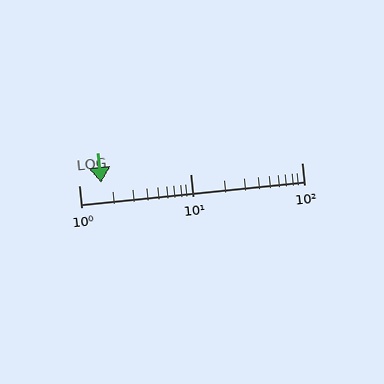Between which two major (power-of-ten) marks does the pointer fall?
The pointer is between 1 and 10.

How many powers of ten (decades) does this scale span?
The scale spans 2 decades, from 1 to 100.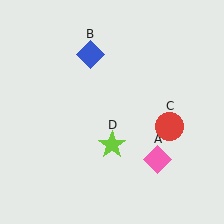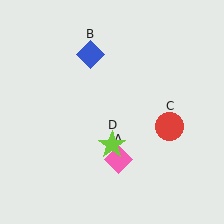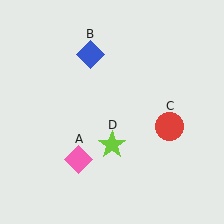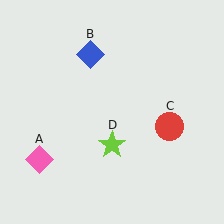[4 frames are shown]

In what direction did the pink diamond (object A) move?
The pink diamond (object A) moved left.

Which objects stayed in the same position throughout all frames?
Blue diamond (object B) and red circle (object C) and lime star (object D) remained stationary.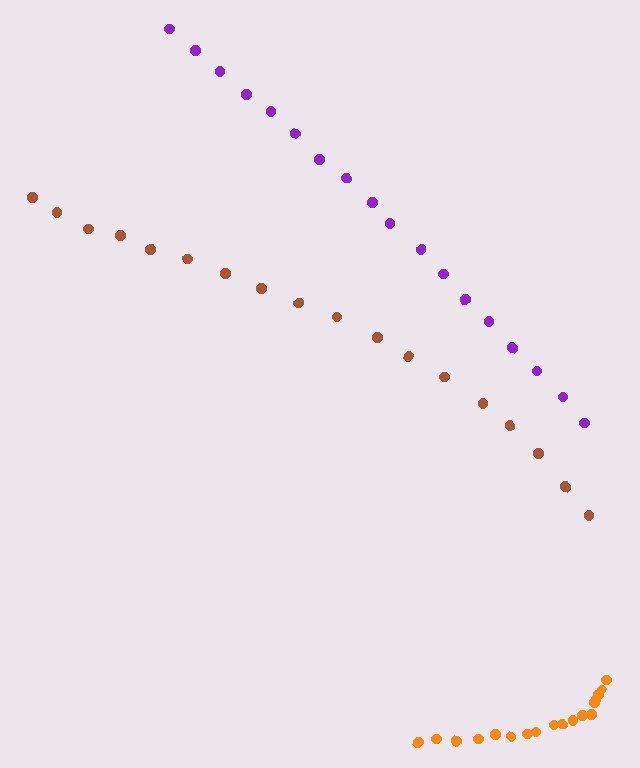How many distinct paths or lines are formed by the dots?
There are 3 distinct paths.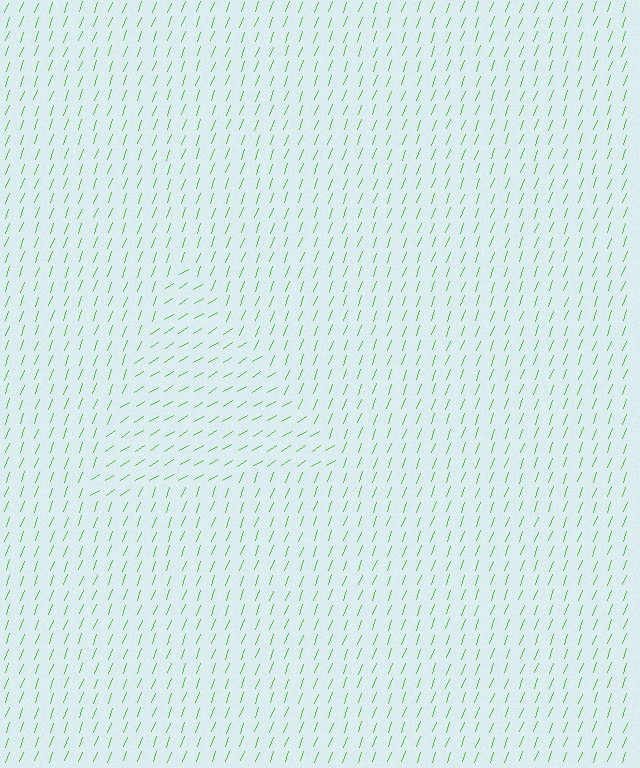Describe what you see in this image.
The image is filled with small lime line segments. A triangle region in the image has lines oriented differently from the surrounding lines, creating a visible texture boundary.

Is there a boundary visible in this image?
Yes, there is a texture boundary formed by a change in line orientation.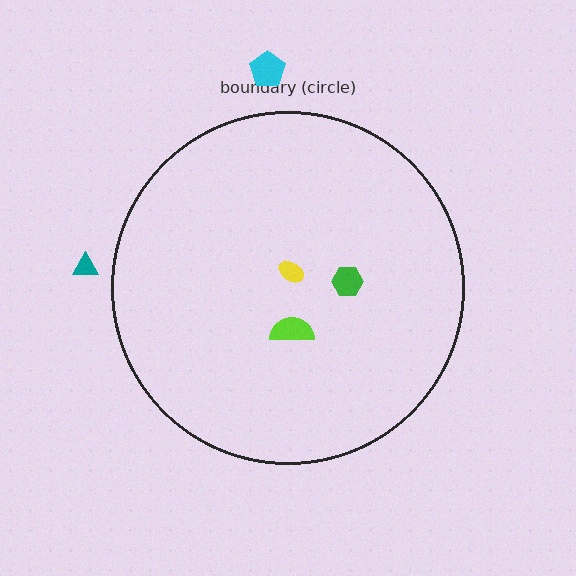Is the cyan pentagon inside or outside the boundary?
Outside.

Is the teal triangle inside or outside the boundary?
Outside.